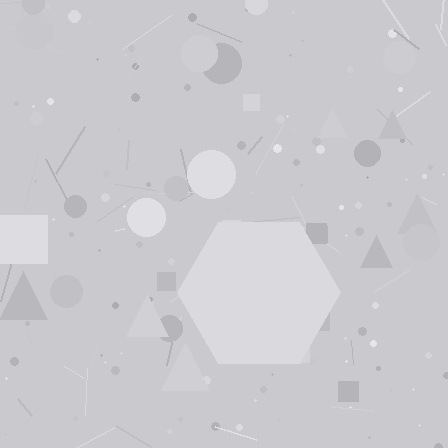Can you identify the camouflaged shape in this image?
The camouflaged shape is a hexagon.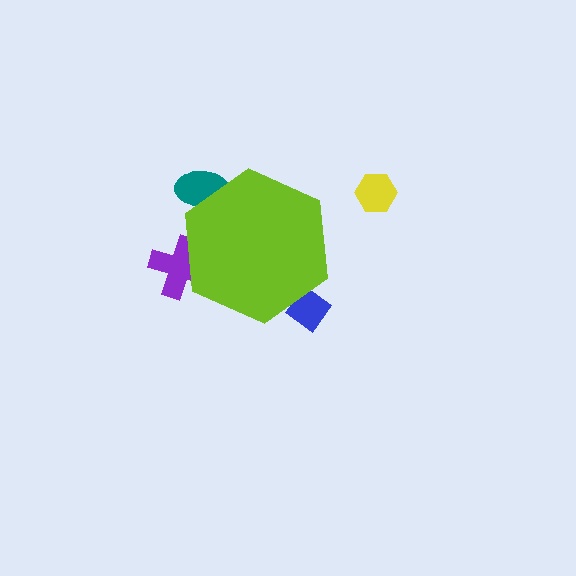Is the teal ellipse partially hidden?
Yes, the teal ellipse is partially hidden behind the lime hexagon.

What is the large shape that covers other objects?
A lime hexagon.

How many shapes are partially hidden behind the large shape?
3 shapes are partially hidden.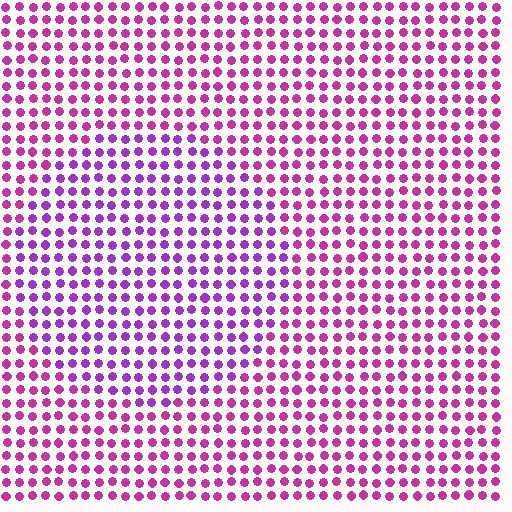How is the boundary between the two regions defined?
The boundary is defined purely by a slight shift in hue (about 32 degrees). Spacing, size, and orientation are identical on both sides.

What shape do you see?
I see a circle.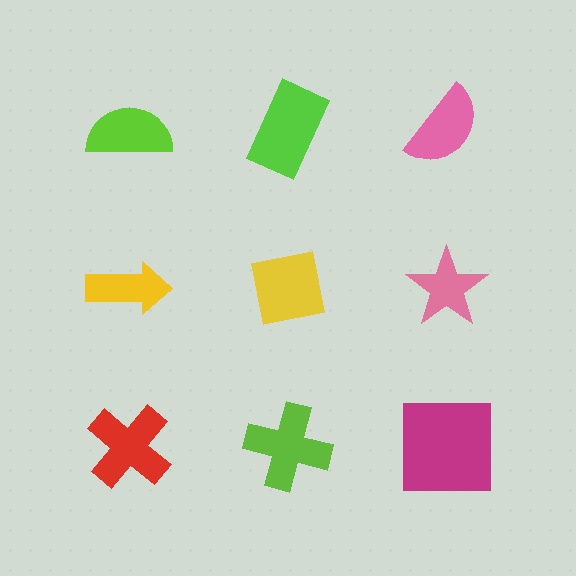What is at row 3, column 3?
A magenta square.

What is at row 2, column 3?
A pink star.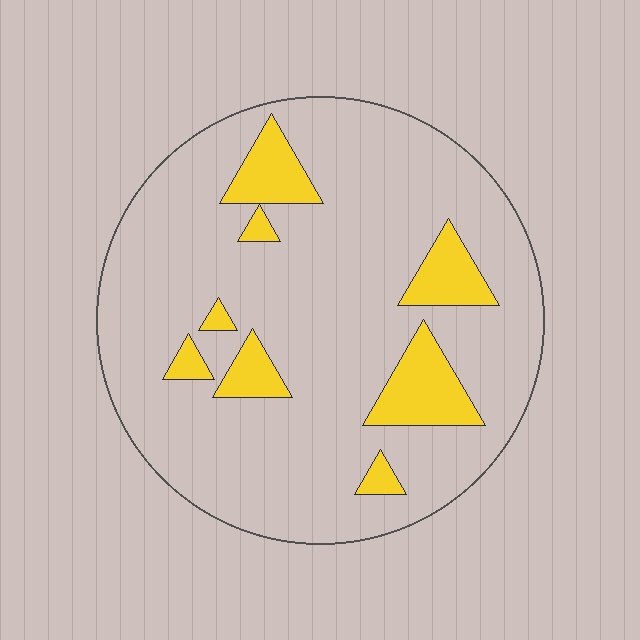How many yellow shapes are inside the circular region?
8.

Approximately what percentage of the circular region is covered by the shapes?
Approximately 15%.